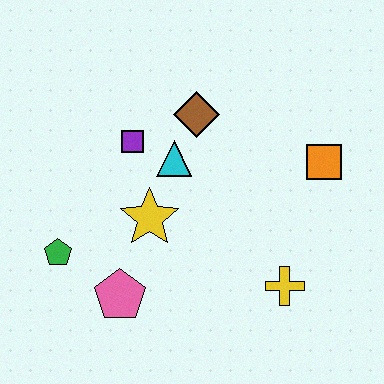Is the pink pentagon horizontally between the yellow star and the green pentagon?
Yes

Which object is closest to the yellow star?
The cyan triangle is closest to the yellow star.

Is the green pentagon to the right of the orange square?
No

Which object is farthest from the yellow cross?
The green pentagon is farthest from the yellow cross.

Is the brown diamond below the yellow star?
No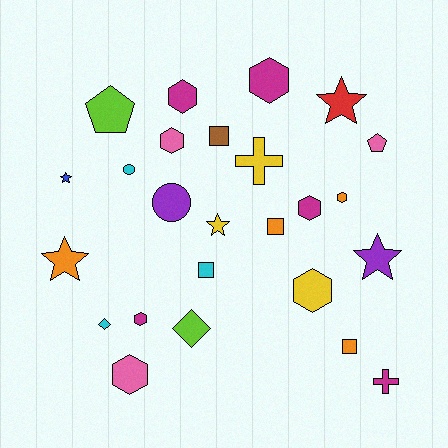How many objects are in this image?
There are 25 objects.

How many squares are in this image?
There are 4 squares.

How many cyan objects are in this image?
There are 3 cyan objects.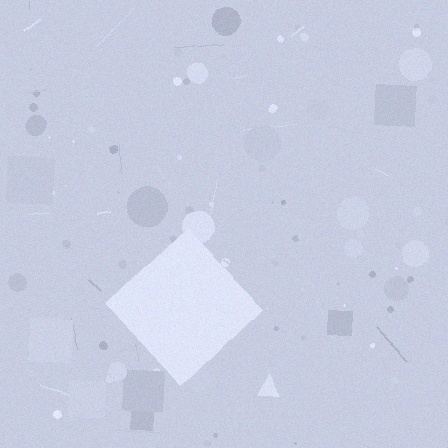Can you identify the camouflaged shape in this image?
The camouflaged shape is a diamond.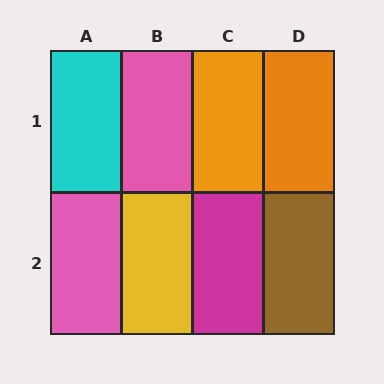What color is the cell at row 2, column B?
Yellow.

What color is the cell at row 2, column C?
Magenta.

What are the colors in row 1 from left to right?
Cyan, pink, orange, orange.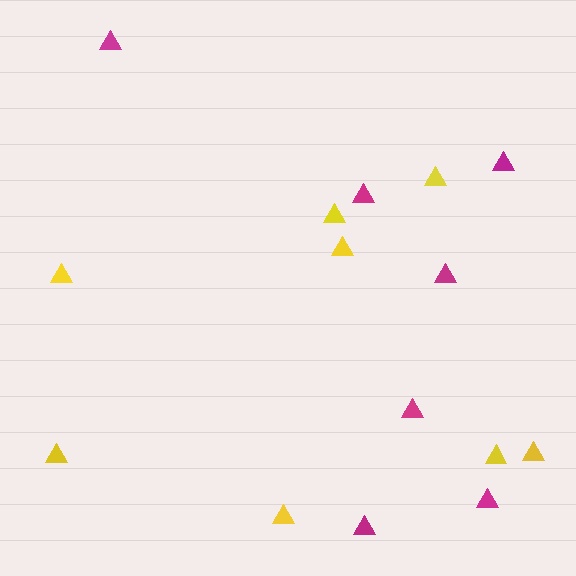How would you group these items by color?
There are 2 groups: one group of magenta triangles (7) and one group of yellow triangles (8).